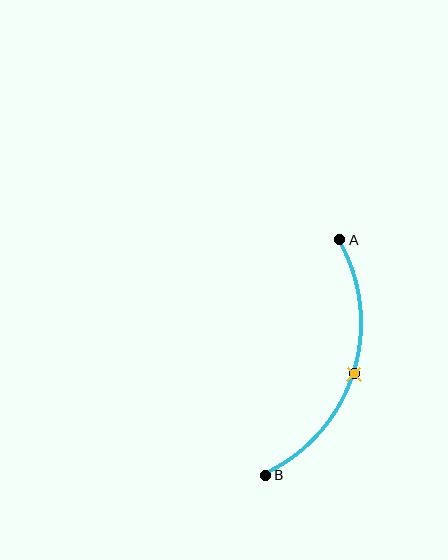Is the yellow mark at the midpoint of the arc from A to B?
Yes. The yellow mark lies on the arc at equal arc-length from both A and B — it is the arc midpoint.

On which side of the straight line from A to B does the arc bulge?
The arc bulges to the right of the straight line connecting A and B.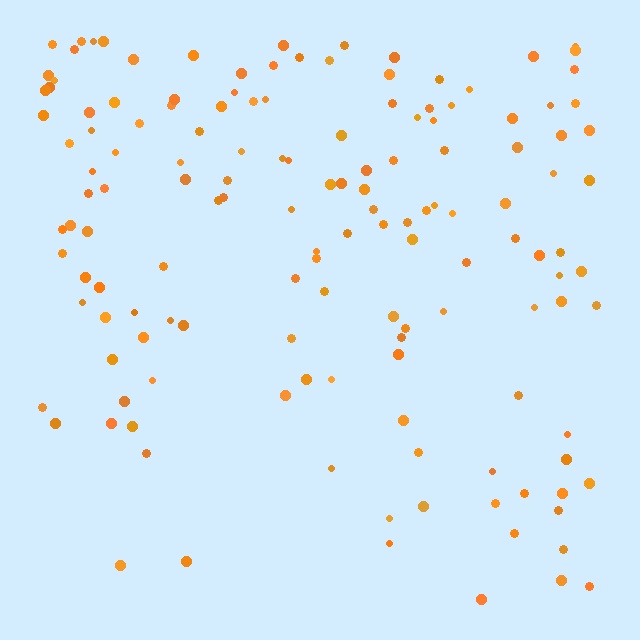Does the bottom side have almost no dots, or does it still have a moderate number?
Still a moderate number, just noticeably fewer than the top.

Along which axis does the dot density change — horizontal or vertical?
Vertical.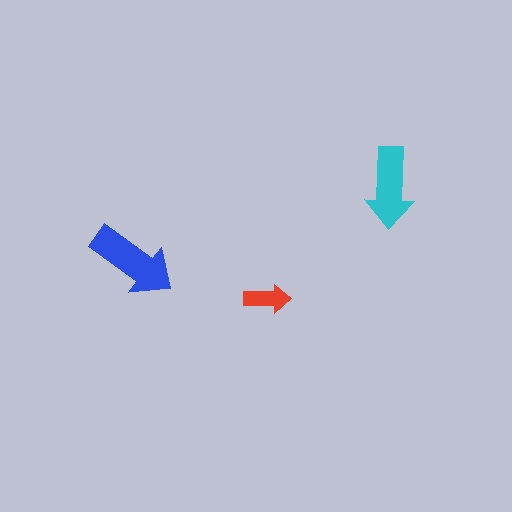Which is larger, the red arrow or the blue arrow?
The blue one.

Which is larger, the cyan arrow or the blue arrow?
The blue one.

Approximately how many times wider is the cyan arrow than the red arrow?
About 1.5 times wider.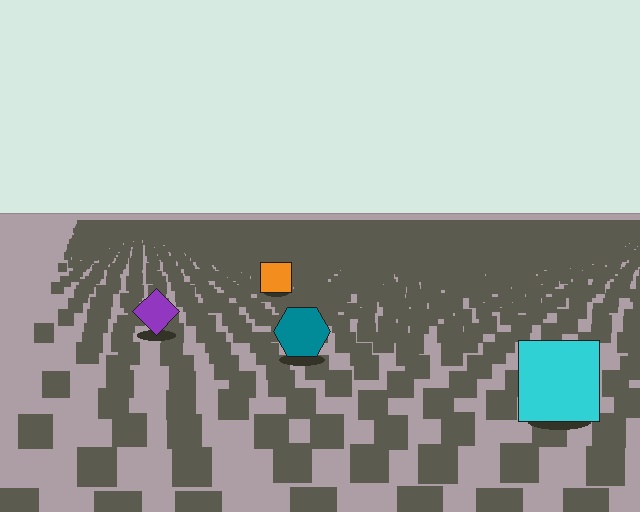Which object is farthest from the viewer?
The orange square is farthest from the viewer. It appears smaller and the ground texture around it is denser.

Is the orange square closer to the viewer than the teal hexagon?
No. The teal hexagon is closer — you can tell from the texture gradient: the ground texture is coarser near it.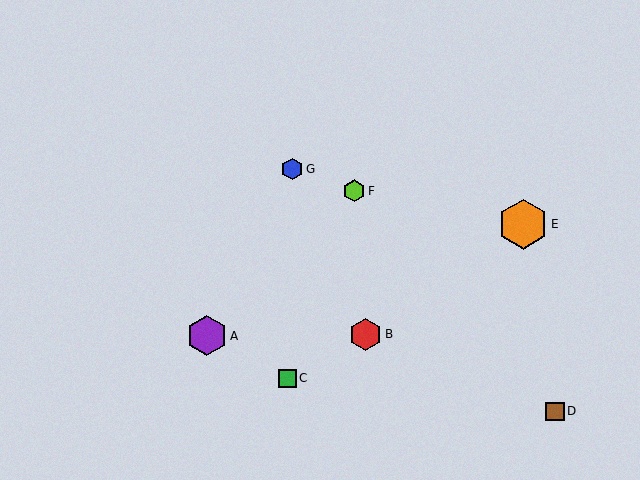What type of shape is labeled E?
Shape E is an orange hexagon.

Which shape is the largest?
The orange hexagon (labeled E) is the largest.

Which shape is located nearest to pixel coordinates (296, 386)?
The green square (labeled C) at (287, 378) is nearest to that location.